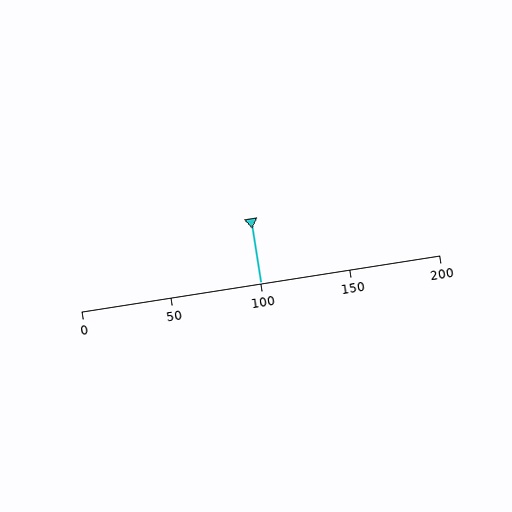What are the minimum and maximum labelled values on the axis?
The axis runs from 0 to 200.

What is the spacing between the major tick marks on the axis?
The major ticks are spaced 50 apart.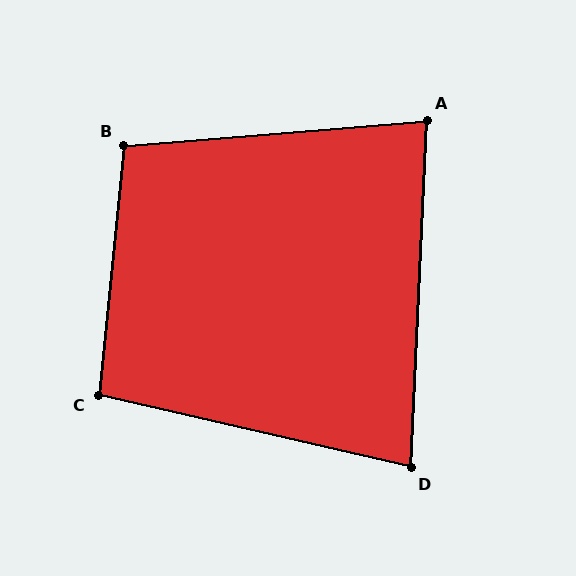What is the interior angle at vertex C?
Approximately 97 degrees (obtuse).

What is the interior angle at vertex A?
Approximately 83 degrees (acute).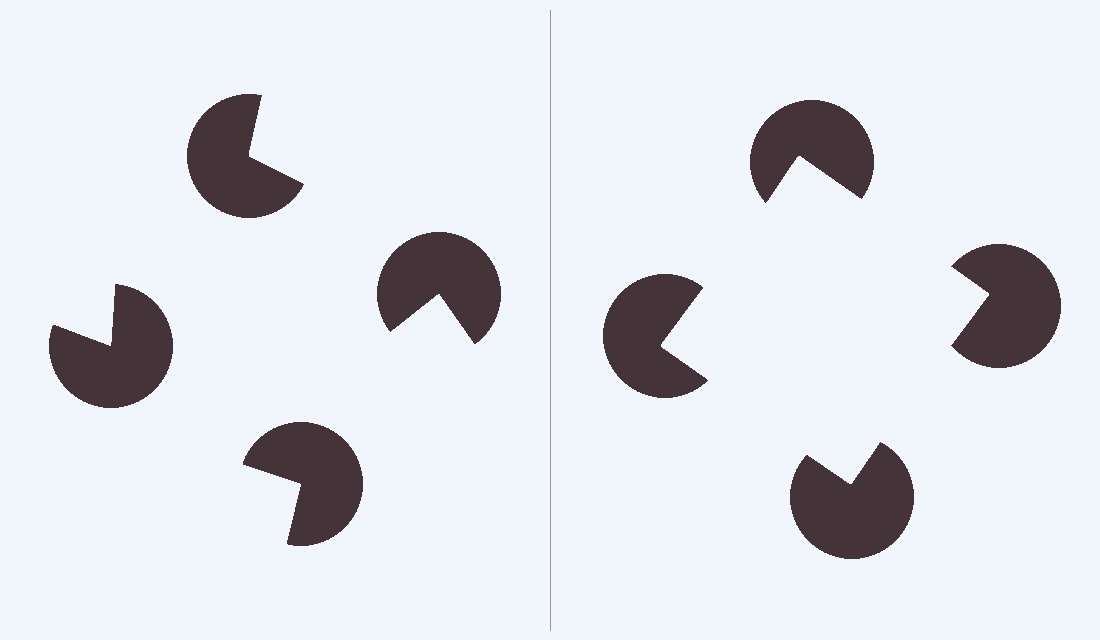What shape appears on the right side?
An illusory square.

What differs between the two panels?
The pac-man discs are positioned identically on both sides; only the wedge orientations differ. On the right they align to a square; on the left they are misaligned.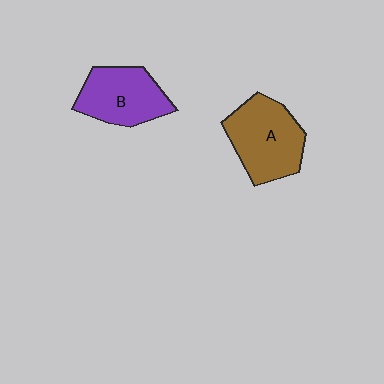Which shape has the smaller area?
Shape B (purple).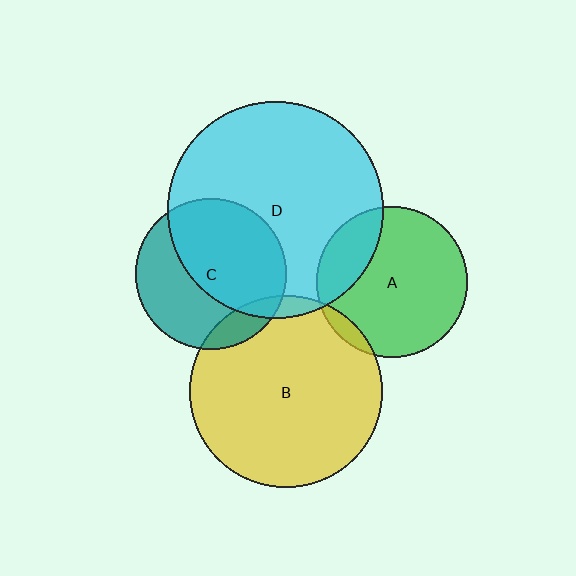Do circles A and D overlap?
Yes.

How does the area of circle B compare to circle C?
Approximately 1.6 times.